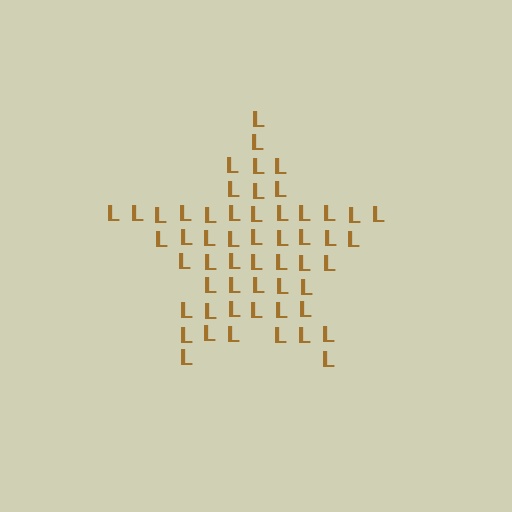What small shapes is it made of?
It is made of small letter L's.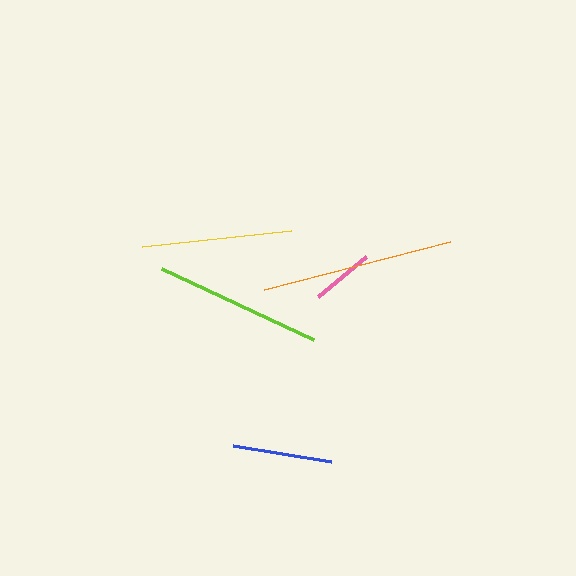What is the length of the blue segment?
The blue segment is approximately 99 pixels long.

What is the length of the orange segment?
The orange segment is approximately 193 pixels long.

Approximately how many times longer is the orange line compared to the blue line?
The orange line is approximately 1.9 times the length of the blue line.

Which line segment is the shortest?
The pink line is the shortest at approximately 63 pixels.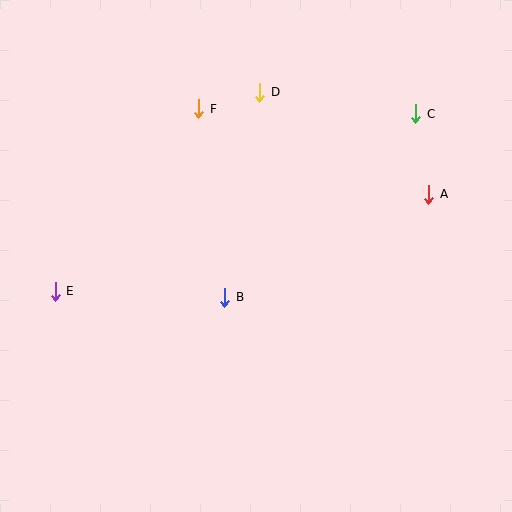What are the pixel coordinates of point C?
Point C is at (416, 114).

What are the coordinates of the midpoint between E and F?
The midpoint between E and F is at (127, 200).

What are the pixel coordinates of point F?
Point F is at (199, 109).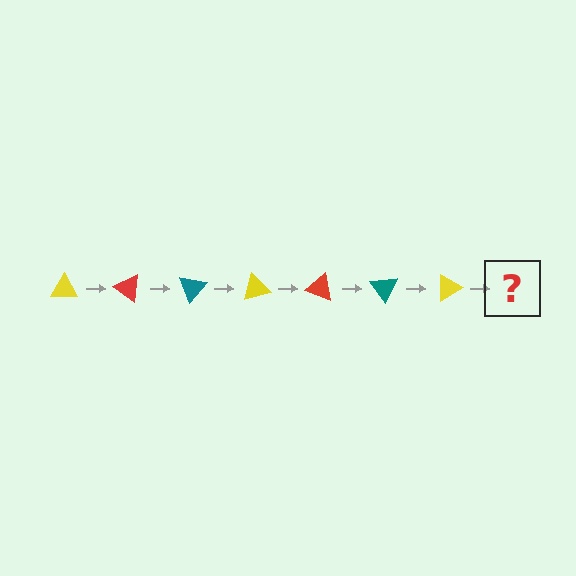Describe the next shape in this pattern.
It should be a red triangle, rotated 245 degrees from the start.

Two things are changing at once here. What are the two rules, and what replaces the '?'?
The two rules are that it rotates 35 degrees each step and the color cycles through yellow, red, and teal. The '?' should be a red triangle, rotated 245 degrees from the start.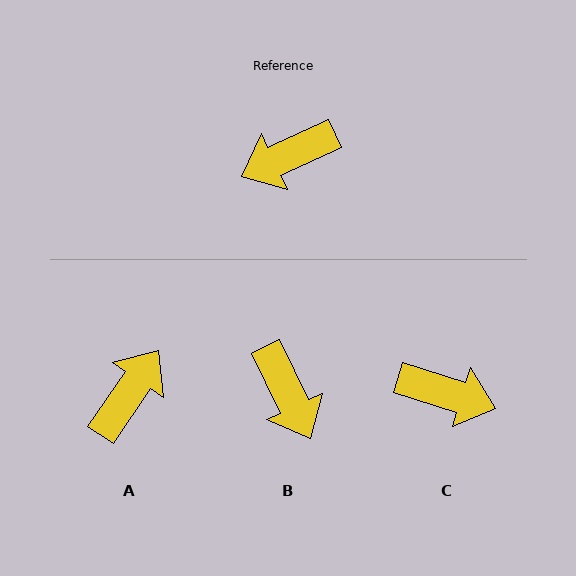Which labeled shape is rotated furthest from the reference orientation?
A, about 149 degrees away.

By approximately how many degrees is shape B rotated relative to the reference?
Approximately 91 degrees counter-clockwise.